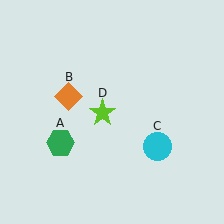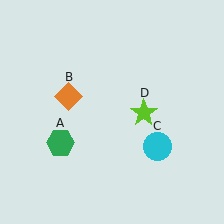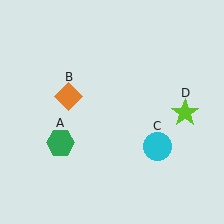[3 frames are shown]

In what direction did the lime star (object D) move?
The lime star (object D) moved right.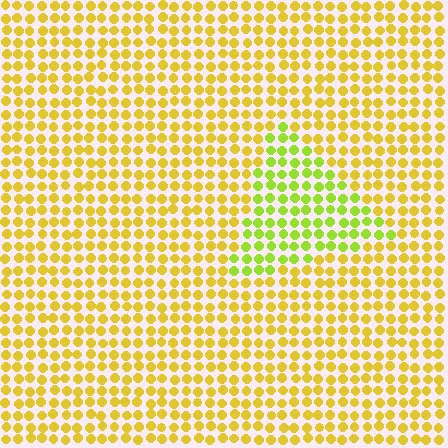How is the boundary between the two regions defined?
The boundary is defined purely by a slight shift in hue (about 34 degrees). Spacing, size, and orientation are identical on both sides.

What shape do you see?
I see a triangle.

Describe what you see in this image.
The image is filled with small yellow elements in a uniform arrangement. A triangle-shaped region is visible where the elements are tinted to a slightly different hue, forming a subtle color boundary.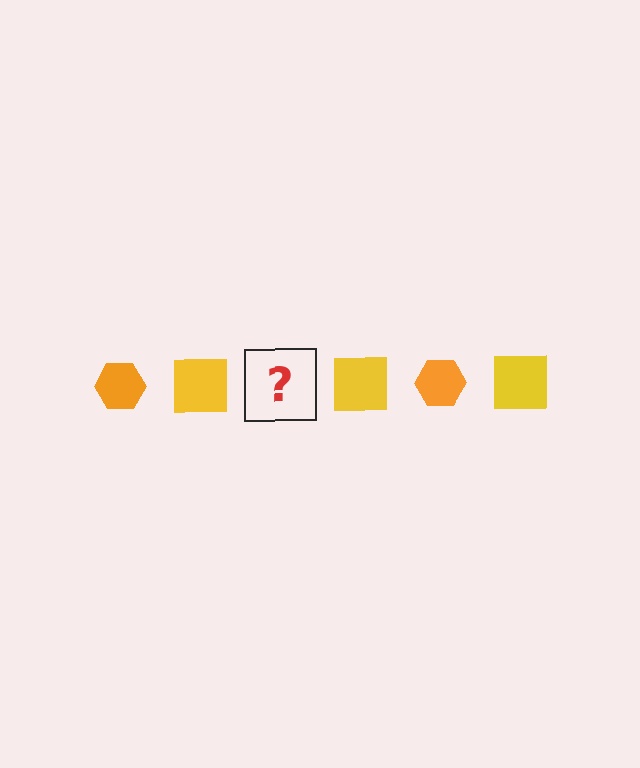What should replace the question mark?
The question mark should be replaced with an orange hexagon.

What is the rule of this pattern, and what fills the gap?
The rule is that the pattern alternates between orange hexagon and yellow square. The gap should be filled with an orange hexagon.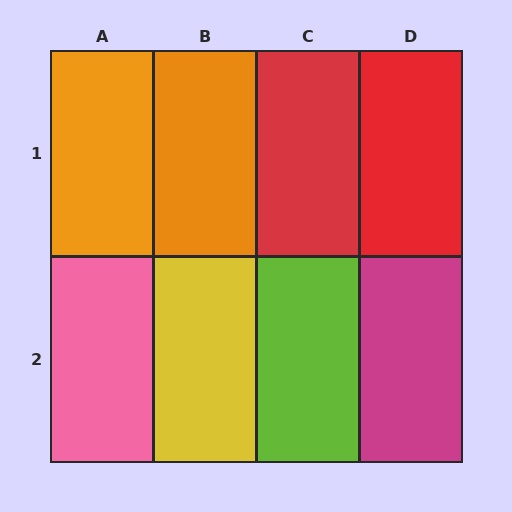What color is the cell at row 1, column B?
Orange.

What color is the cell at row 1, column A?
Orange.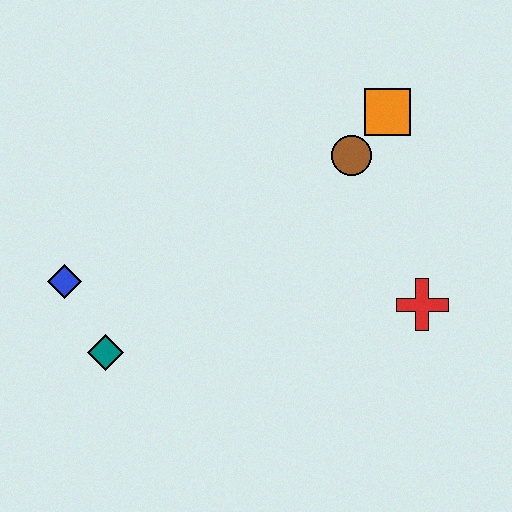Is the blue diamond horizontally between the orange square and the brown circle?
No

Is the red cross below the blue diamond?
Yes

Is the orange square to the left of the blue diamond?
No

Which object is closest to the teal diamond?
The blue diamond is closest to the teal diamond.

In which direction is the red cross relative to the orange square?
The red cross is below the orange square.